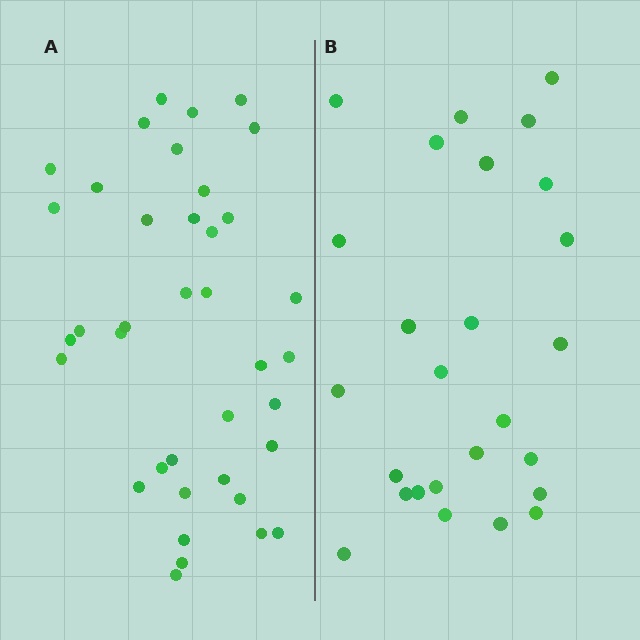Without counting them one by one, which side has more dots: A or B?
Region A (the left region) has more dots.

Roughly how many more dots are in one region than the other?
Region A has roughly 12 or so more dots than region B.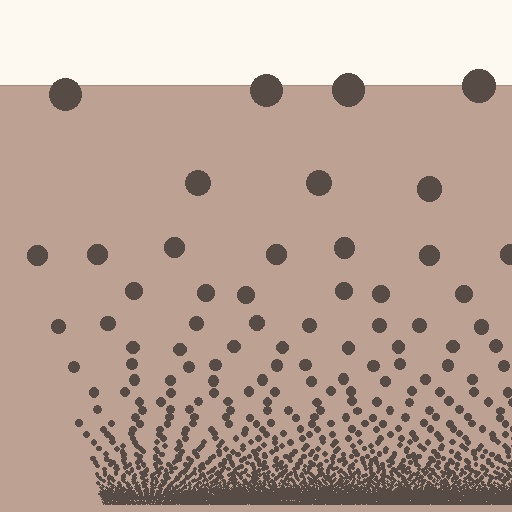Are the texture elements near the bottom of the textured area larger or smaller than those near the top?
Smaller. The gradient is inverted — elements near the bottom are smaller and denser.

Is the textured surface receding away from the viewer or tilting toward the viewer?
The surface appears to tilt toward the viewer. Texture elements get larger and sparser toward the top.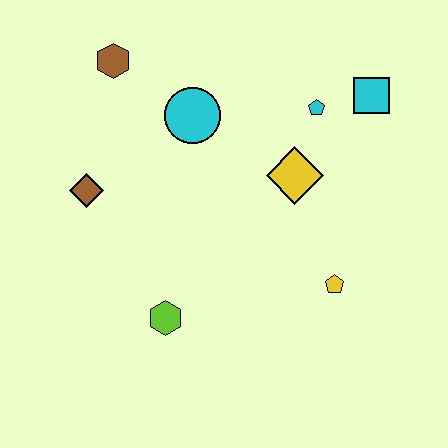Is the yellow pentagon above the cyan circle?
No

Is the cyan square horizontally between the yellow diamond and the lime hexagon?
No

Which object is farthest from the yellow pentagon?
The brown hexagon is farthest from the yellow pentagon.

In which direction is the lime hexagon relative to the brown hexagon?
The lime hexagon is below the brown hexagon.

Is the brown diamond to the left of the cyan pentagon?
Yes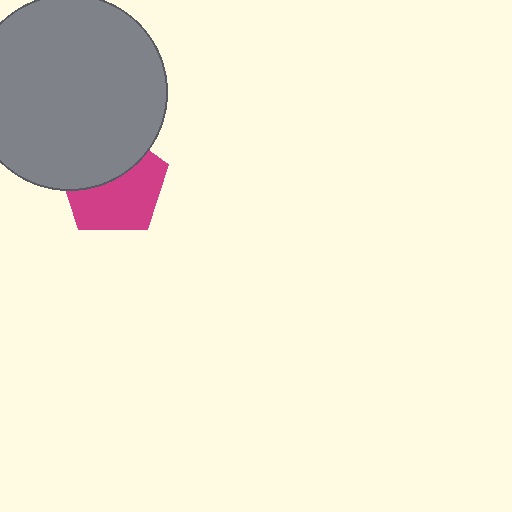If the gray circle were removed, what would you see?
You would see the complete magenta pentagon.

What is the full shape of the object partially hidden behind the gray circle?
The partially hidden object is a magenta pentagon.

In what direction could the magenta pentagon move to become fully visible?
The magenta pentagon could move down. That would shift it out from behind the gray circle entirely.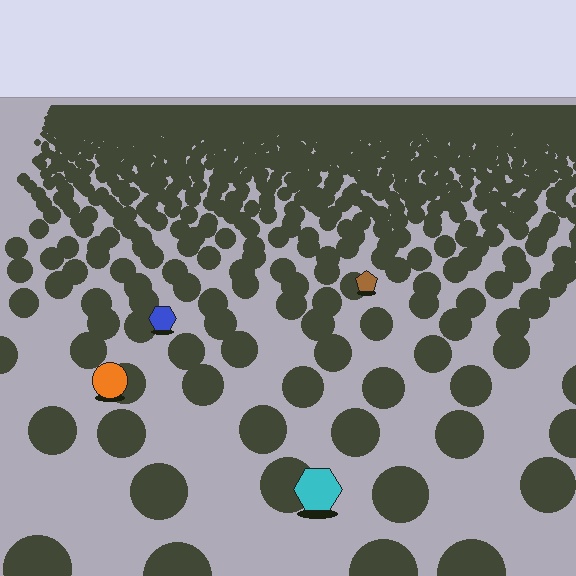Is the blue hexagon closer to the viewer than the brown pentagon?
Yes. The blue hexagon is closer — you can tell from the texture gradient: the ground texture is coarser near it.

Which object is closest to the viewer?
The cyan hexagon is closest. The texture marks near it are larger and more spread out.